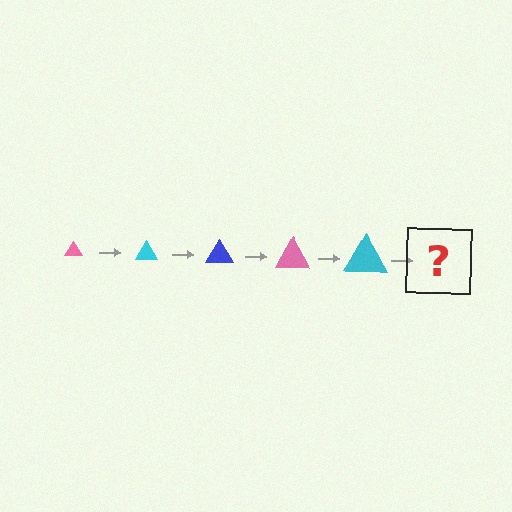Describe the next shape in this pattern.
It should be a blue triangle, larger than the previous one.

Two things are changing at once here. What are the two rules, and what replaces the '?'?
The two rules are that the triangle grows larger each step and the color cycles through pink, cyan, and blue. The '?' should be a blue triangle, larger than the previous one.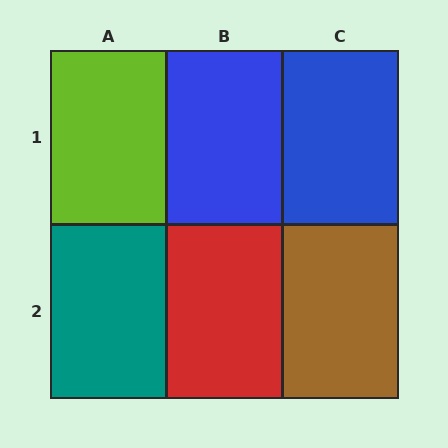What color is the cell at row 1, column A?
Lime.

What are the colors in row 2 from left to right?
Teal, red, brown.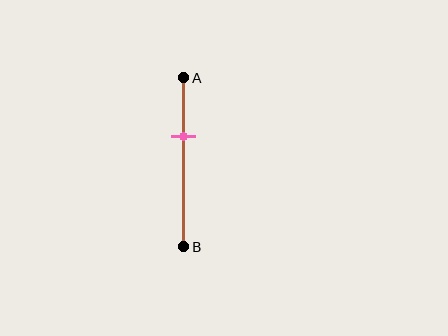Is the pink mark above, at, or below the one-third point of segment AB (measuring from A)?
The pink mark is approximately at the one-third point of segment AB.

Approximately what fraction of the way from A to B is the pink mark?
The pink mark is approximately 35% of the way from A to B.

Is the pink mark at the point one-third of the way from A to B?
Yes, the mark is approximately at the one-third point.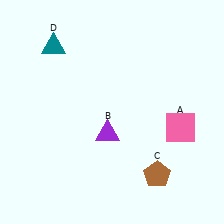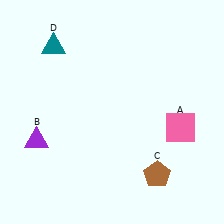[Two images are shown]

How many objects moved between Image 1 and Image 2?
1 object moved between the two images.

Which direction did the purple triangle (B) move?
The purple triangle (B) moved left.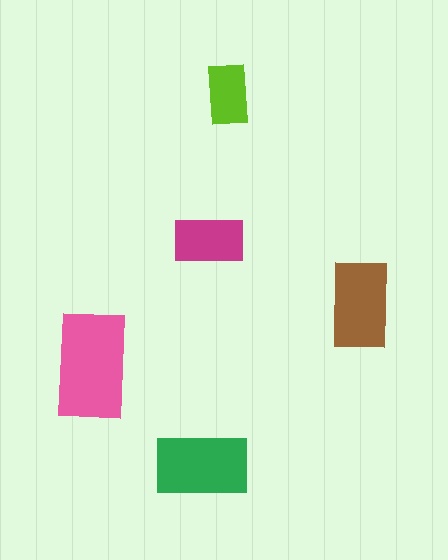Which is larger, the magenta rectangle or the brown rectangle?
The brown one.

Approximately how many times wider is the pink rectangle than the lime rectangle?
About 2 times wider.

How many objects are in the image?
There are 5 objects in the image.